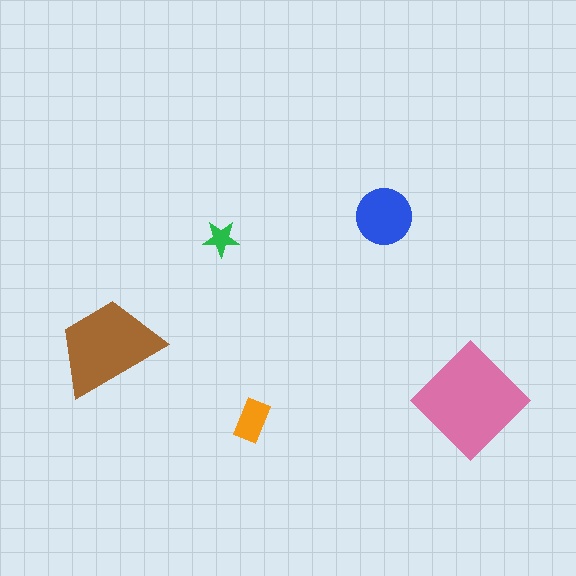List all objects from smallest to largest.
The green star, the orange rectangle, the blue circle, the brown trapezoid, the pink diamond.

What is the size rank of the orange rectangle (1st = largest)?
4th.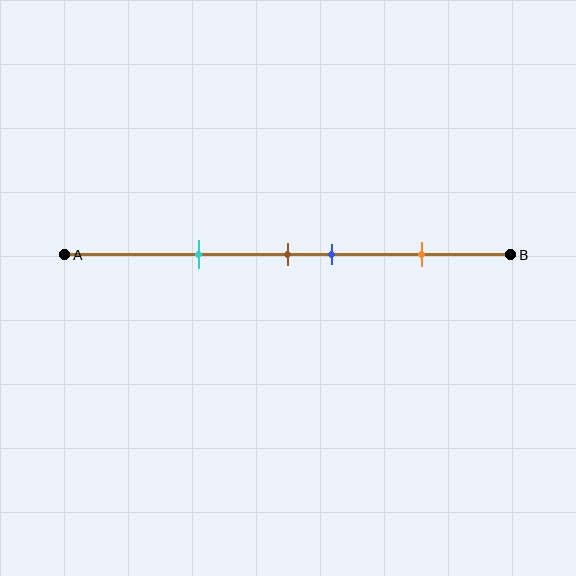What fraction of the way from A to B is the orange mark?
The orange mark is approximately 80% (0.8) of the way from A to B.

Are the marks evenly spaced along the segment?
No, the marks are not evenly spaced.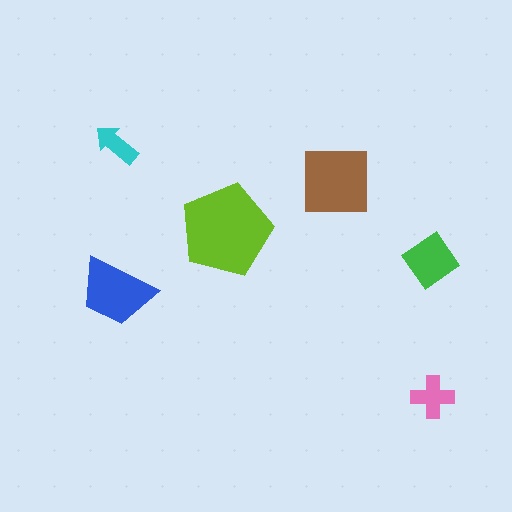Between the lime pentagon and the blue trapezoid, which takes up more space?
The lime pentagon.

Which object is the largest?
The lime pentagon.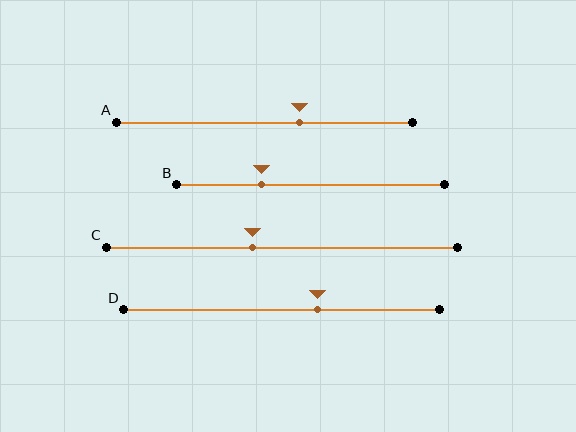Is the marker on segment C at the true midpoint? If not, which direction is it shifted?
No, the marker on segment C is shifted to the left by about 8% of the segment length.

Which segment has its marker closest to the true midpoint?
Segment C has its marker closest to the true midpoint.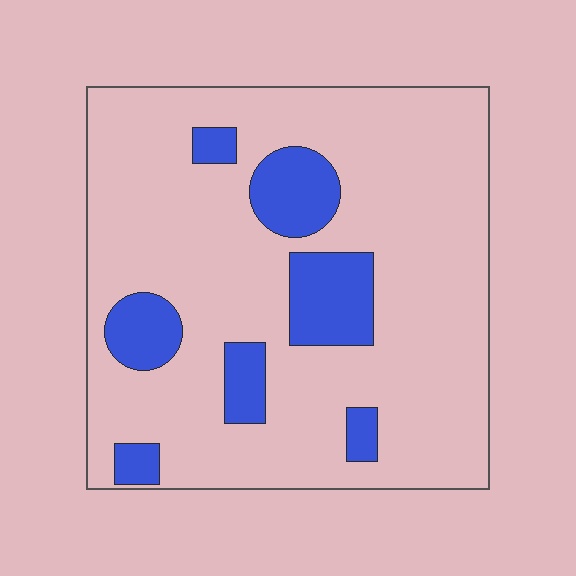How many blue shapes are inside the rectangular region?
7.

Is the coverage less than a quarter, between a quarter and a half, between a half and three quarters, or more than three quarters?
Less than a quarter.